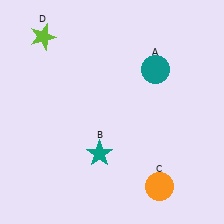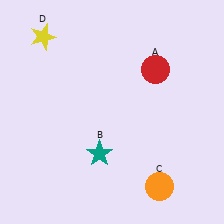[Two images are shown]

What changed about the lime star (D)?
In Image 1, D is lime. In Image 2, it changed to yellow.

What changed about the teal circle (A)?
In Image 1, A is teal. In Image 2, it changed to red.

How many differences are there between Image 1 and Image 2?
There are 2 differences between the two images.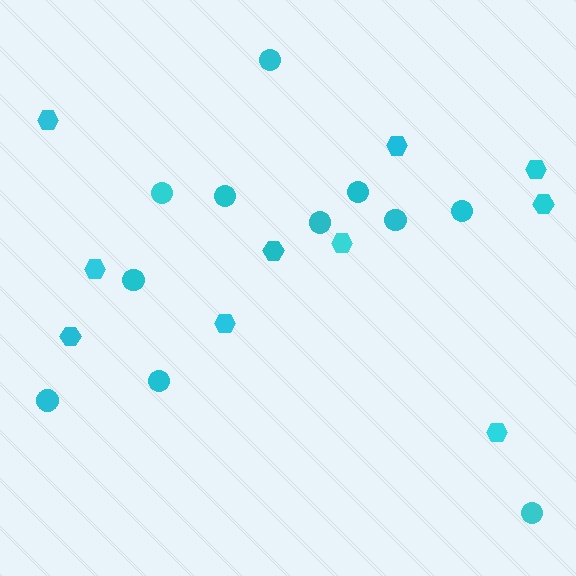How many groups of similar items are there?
There are 2 groups: one group of circles (11) and one group of hexagons (10).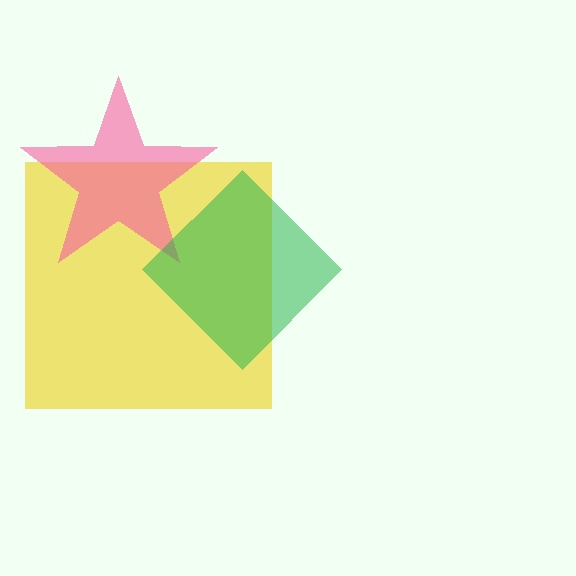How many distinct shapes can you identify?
There are 3 distinct shapes: a yellow square, a pink star, a green diamond.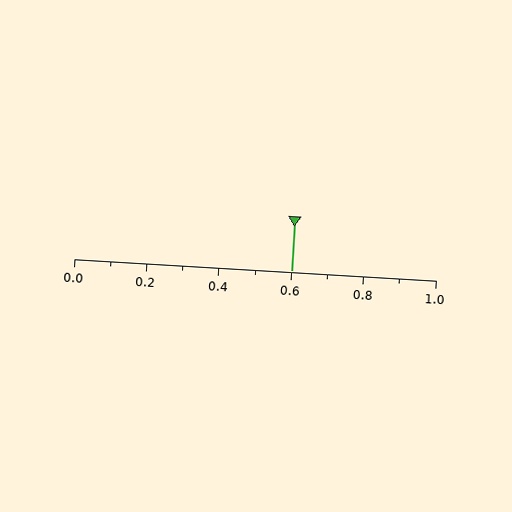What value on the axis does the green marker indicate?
The marker indicates approximately 0.6.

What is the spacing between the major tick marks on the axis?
The major ticks are spaced 0.2 apart.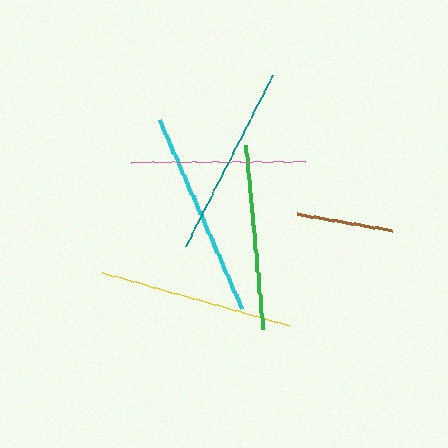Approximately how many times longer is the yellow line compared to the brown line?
The yellow line is approximately 2.0 times the length of the brown line.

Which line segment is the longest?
The cyan line is the longest at approximately 206 pixels.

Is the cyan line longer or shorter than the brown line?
The cyan line is longer than the brown line.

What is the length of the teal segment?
The teal segment is approximately 191 pixels long.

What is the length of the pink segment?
The pink segment is approximately 173 pixels long.